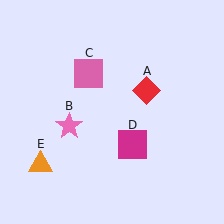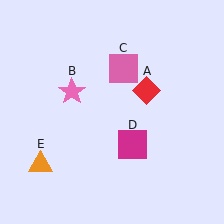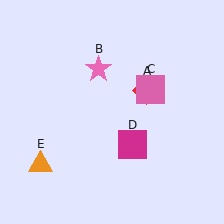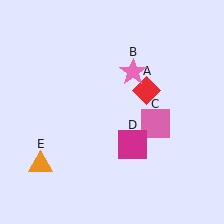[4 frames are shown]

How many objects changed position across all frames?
2 objects changed position: pink star (object B), pink square (object C).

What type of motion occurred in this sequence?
The pink star (object B), pink square (object C) rotated clockwise around the center of the scene.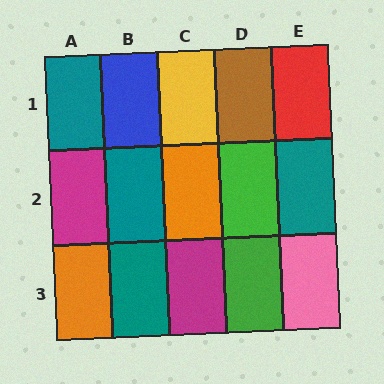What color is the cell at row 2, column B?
Teal.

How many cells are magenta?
2 cells are magenta.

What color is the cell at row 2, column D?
Green.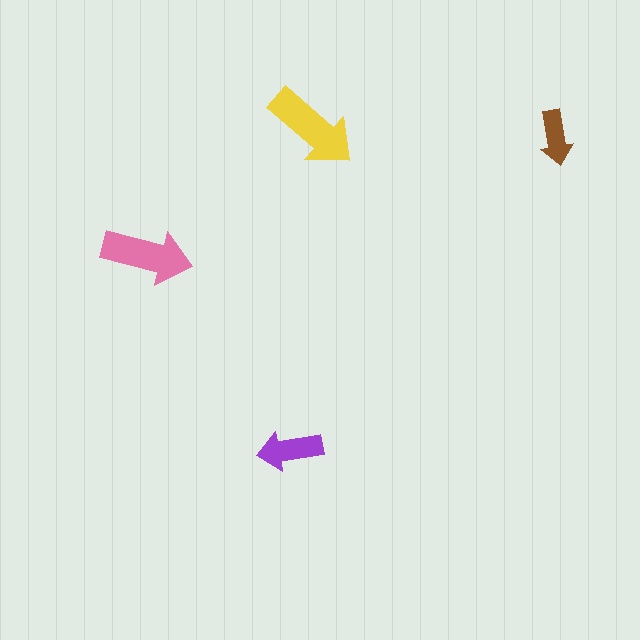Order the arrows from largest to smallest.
the yellow one, the pink one, the purple one, the brown one.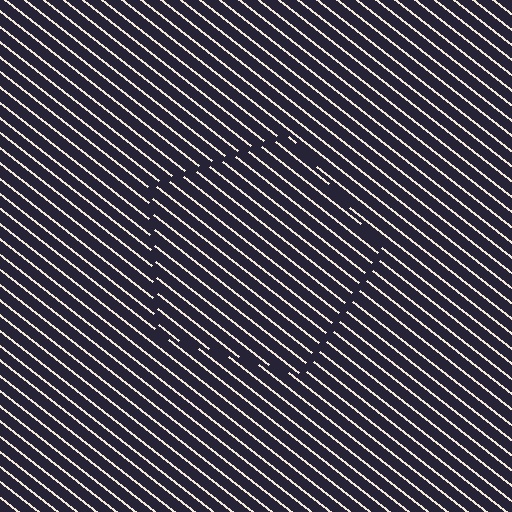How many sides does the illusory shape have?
5 sides — the line-ends trace a pentagon.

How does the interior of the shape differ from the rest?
The interior of the shape contains the same grating, shifted by half a period — the contour is defined by the phase discontinuity where line-ends from the inner and outer gratings abut.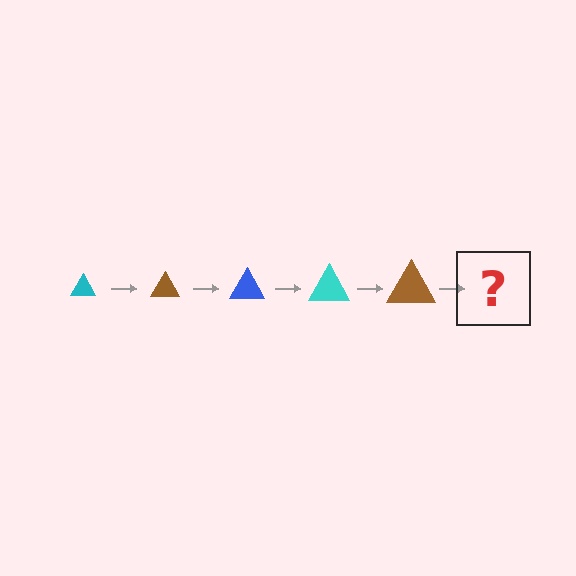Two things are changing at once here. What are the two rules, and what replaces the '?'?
The two rules are that the triangle grows larger each step and the color cycles through cyan, brown, and blue. The '?' should be a blue triangle, larger than the previous one.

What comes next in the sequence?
The next element should be a blue triangle, larger than the previous one.